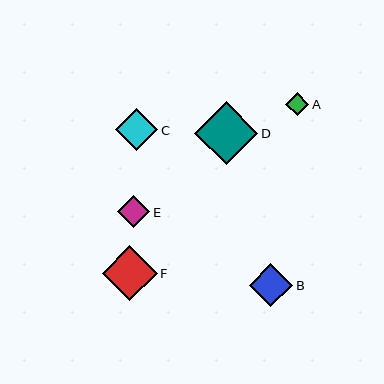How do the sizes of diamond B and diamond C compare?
Diamond B and diamond C are approximately the same size.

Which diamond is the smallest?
Diamond A is the smallest with a size of approximately 23 pixels.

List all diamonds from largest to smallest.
From largest to smallest: D, F, B, C, E, A.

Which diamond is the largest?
Diamond D is the largest with a size of approximately 63 pixels.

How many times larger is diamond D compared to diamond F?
Diamond D is approximately 1.1 times the size of diamond F.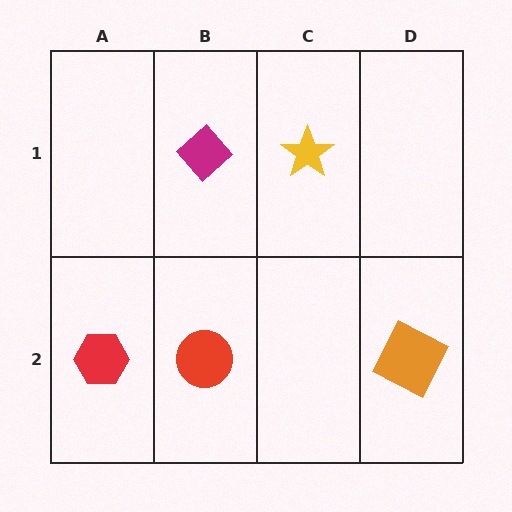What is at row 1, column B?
A magenta diamond.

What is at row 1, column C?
A yellow star.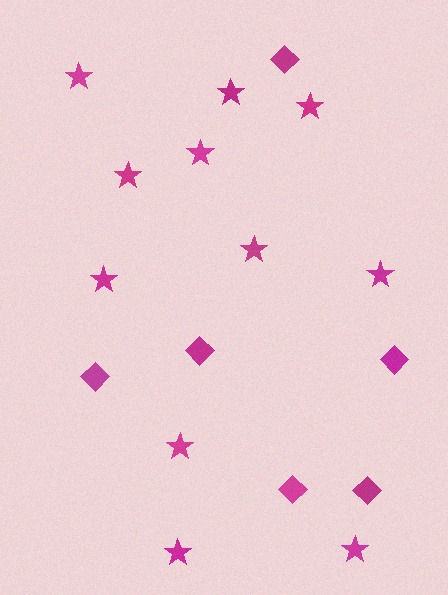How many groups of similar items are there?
There are 2 groups: one group of stars (11) and one group of diamonds (6).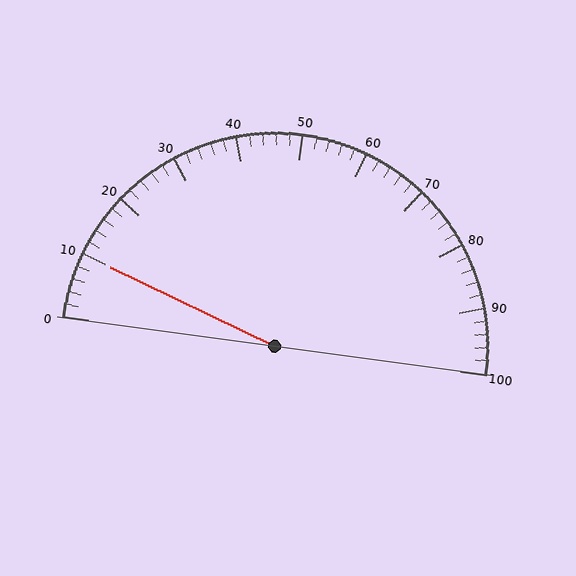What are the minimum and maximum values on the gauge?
The gauge ranges from 0 to 100.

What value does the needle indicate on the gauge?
The needle indicates approximately 10.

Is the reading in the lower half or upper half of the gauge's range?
The reading is in the lower half of the range (0 to 100).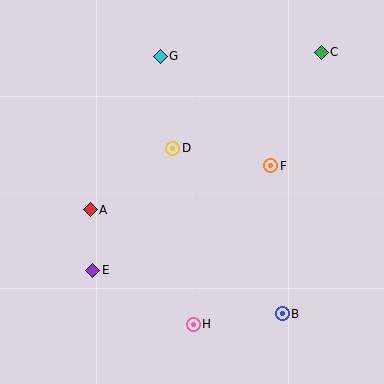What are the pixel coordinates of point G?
Point G is at (160, 56).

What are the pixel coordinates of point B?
Point B is at (282, 314).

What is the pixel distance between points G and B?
The distance between G and B is 285 pixels.